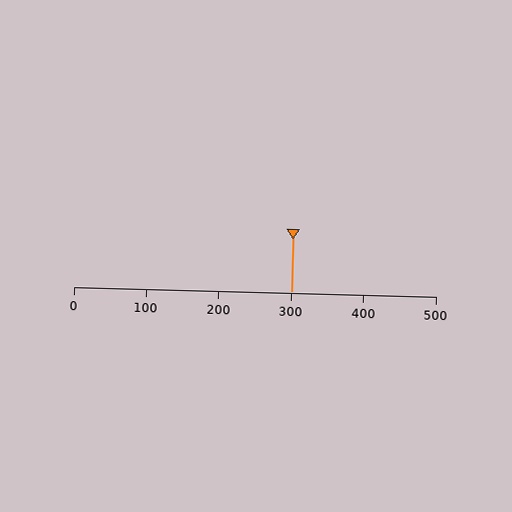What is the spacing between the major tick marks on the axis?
The major ticks are spaced 100 apart.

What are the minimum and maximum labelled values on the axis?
The axis runs from 0 to 500.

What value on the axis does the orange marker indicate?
The marker indicates approximately 300.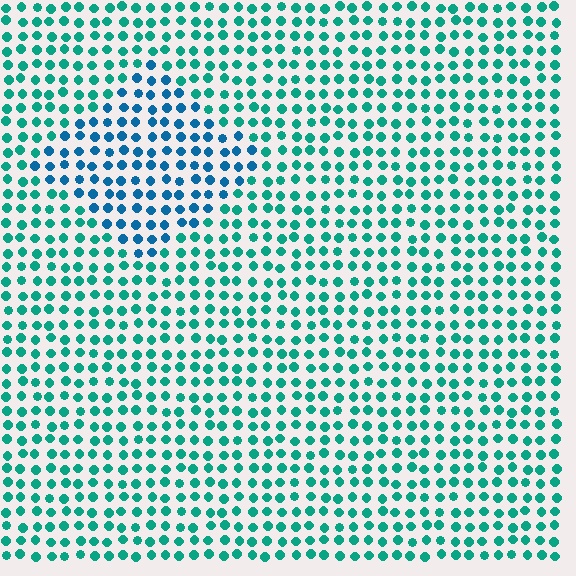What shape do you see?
I see a diamond.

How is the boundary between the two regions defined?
The boundary is defined purely by a slight shift in hue (about 35 degrees). Spacing, size, and orientation are identical on both sides.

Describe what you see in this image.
The image is filled with small teal elements in a uniform arrangement. A diamond-shaped region is visible where the elements are tinted to a slightly different hue, forming a subtle color boundary.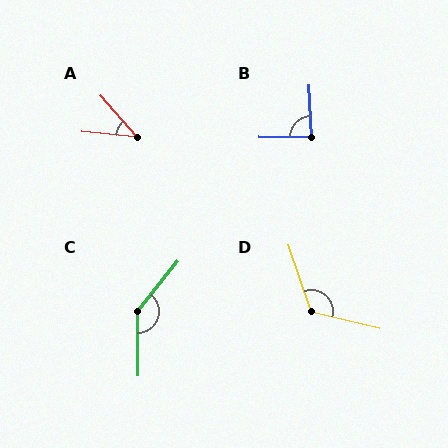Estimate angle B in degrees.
Approximately 87 degrees.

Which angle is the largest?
C, at approximately 141 degrees.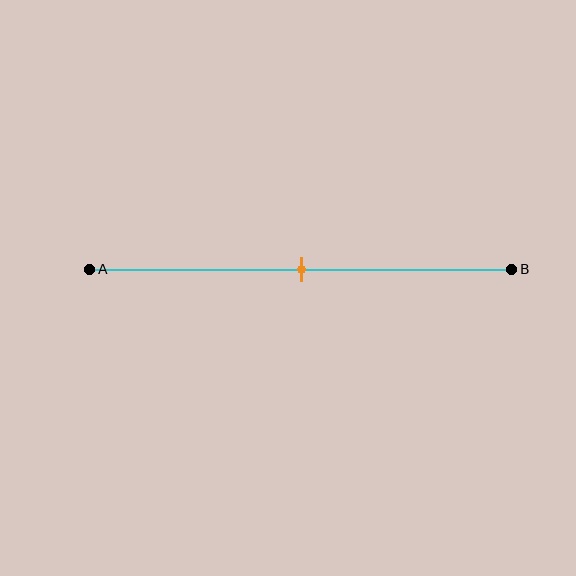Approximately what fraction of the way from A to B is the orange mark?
The orange mark is approximately 50% of the way from A to B.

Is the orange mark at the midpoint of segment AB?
Yes, the mark is approximately at the midpoint.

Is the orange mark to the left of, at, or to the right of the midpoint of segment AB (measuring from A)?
The orange mark is approximately at the midpoint of segment AB.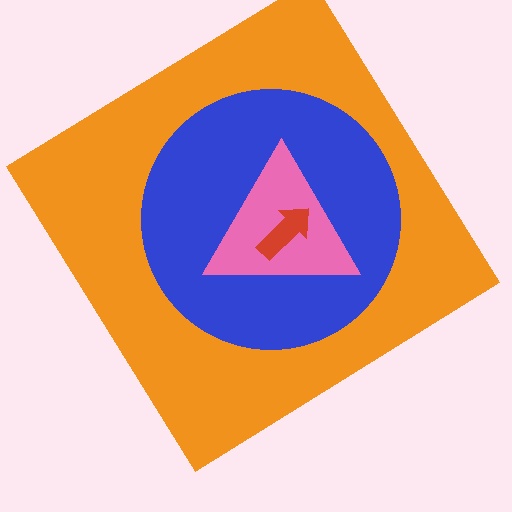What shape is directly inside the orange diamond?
The blue circle.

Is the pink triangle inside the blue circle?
Yes.